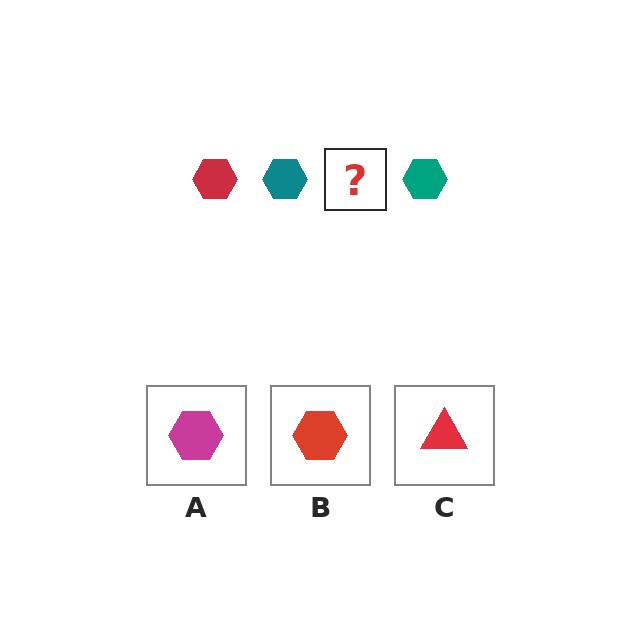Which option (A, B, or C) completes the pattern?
B.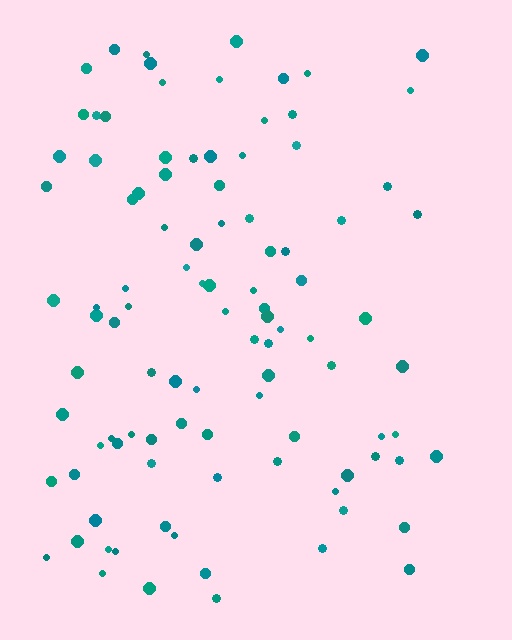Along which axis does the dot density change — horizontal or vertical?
Horizontal.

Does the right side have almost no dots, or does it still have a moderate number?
Still a moderate number, just noticeably fewer than the left.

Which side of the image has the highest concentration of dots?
The left.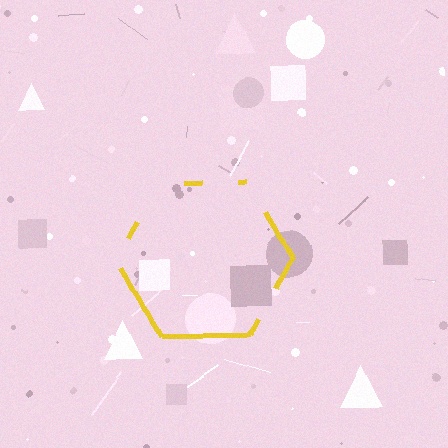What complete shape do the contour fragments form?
The contour fragments form a hexagon.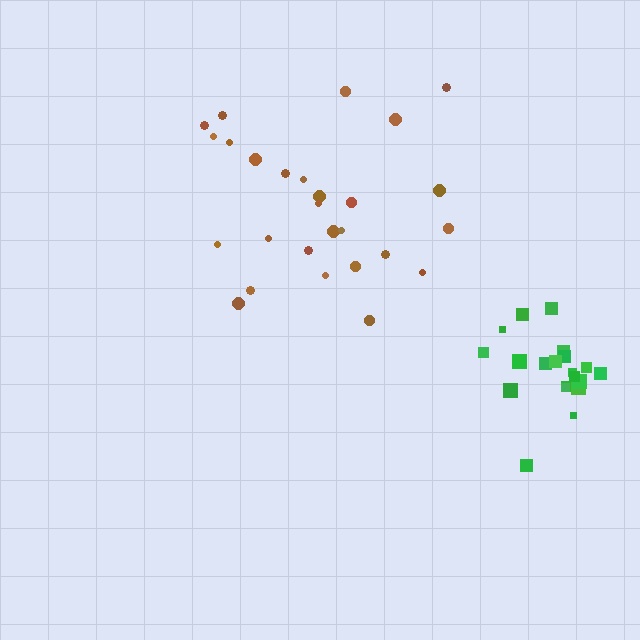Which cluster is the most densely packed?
Green.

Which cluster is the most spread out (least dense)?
Brown.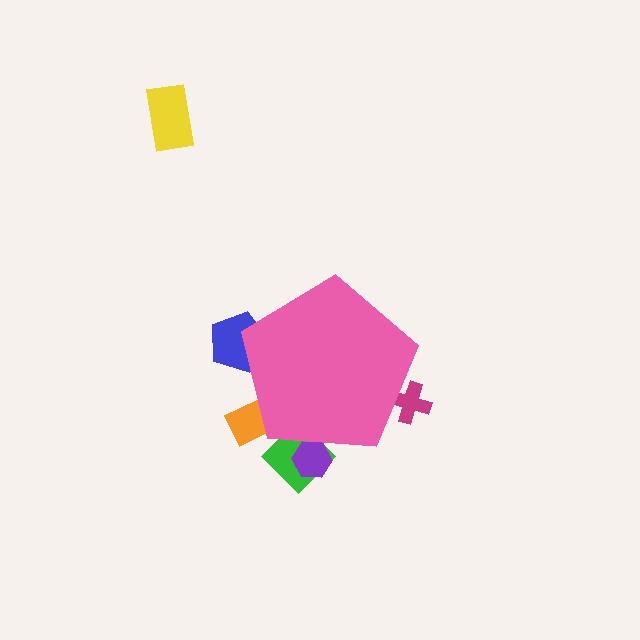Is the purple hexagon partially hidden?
Yes, the purple hexagon is partially hidden behind the pink pentagon.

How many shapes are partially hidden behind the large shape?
5 shapes are partially hidden.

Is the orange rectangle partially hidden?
Yes, the orange rectangle is partially hidden behind the pink pentagon.